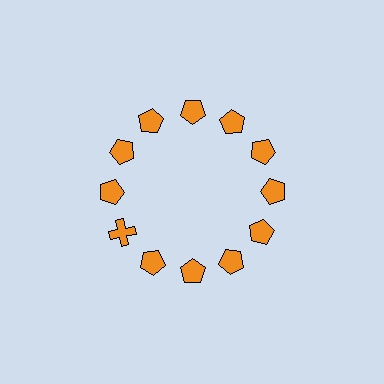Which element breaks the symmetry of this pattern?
The orange cross at roughly the 8 o'clock position breaks the symmetry. All other shapes are orange pentagons.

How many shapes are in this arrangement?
There are 12 shapes arranged in a ring pattern.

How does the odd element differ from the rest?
It has a different shape: cross instead of pentagon.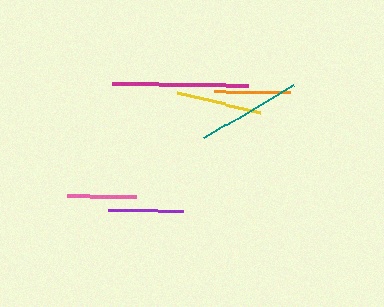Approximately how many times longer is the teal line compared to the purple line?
The teal line is approximately 1.4 times the length of the purple line.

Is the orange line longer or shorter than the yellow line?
The yellow line is longer than the orange line.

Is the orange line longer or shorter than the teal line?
The teal line is longer than the orange line.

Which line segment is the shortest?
The pink line is the shortest at approximately 69 pixels.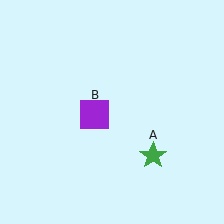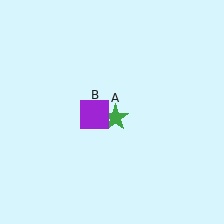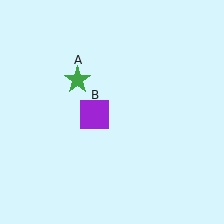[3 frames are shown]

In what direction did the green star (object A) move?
The green star (object A) moved up and to the left.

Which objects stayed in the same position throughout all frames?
Purple square (object B) remained stationary.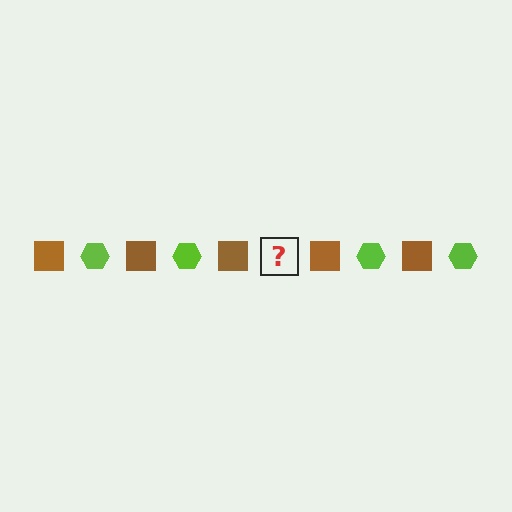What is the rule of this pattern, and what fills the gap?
The rule is that the pattern alternates between brown square and lime hexagon. The gap should be filled with a lime hexagon.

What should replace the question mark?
The question mark should be replaced with a lime hexagon.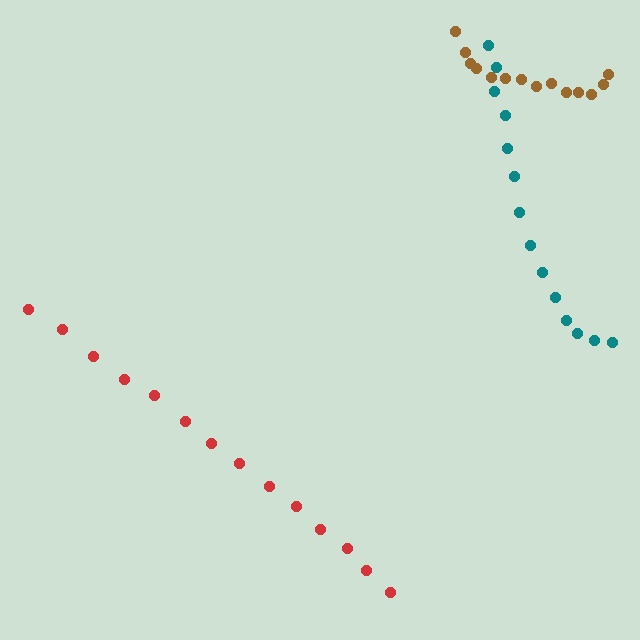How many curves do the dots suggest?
There are 3 distinct paths.